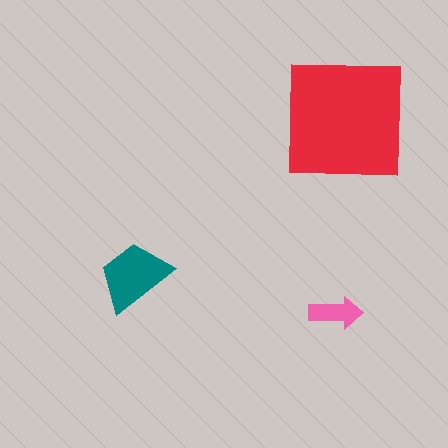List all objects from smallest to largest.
The pink arrow, the teal trapezoid, the red square.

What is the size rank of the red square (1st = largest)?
1st.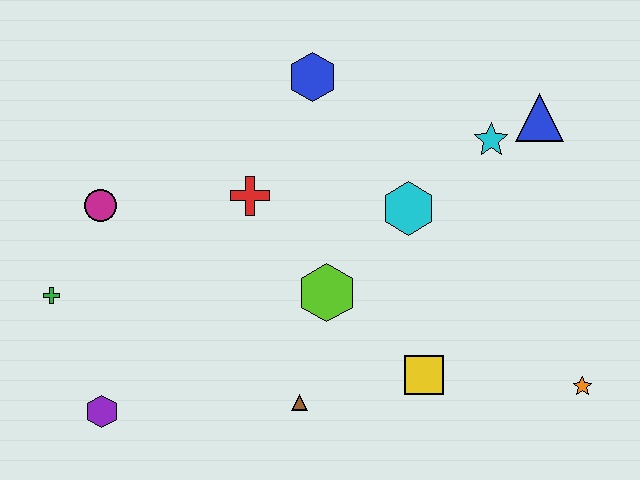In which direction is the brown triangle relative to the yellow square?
The brown triangle is to the left of the yellow square.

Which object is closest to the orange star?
The yellow square is closest to the orange star.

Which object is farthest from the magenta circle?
The orange star is farthest from the magenta circle.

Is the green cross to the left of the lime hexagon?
Yes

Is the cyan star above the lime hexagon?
Yes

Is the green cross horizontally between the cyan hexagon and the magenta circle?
No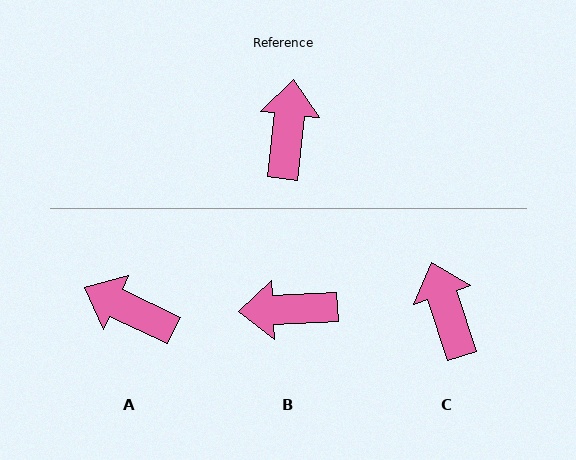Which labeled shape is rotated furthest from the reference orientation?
B, about 99 degrees away.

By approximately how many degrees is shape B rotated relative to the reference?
Approximately 99 degrees counter-clockwise.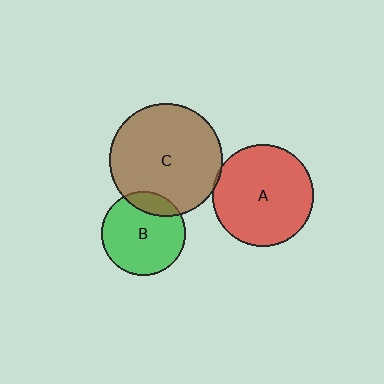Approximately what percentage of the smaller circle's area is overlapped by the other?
Approximately 5%.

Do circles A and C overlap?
Yes.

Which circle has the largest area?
Circle C (brown).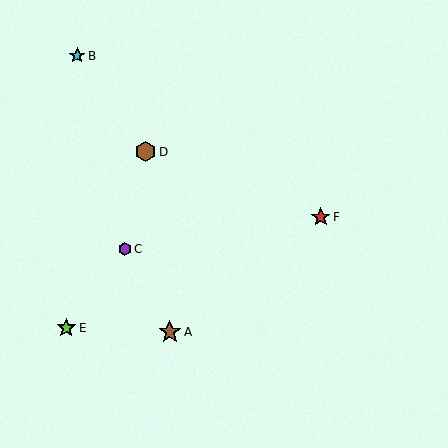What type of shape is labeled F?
Shape F is a red star.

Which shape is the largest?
The brown star (labeled A) is the largest.